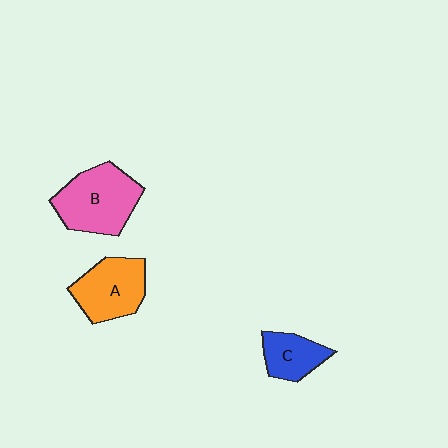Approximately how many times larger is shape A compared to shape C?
Approximately 1.5 times.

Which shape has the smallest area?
Shape C (blue).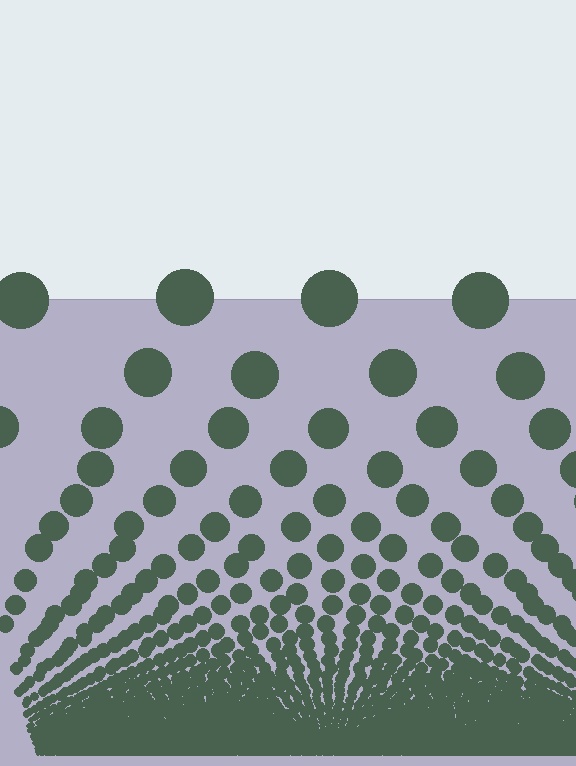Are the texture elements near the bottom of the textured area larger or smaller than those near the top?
Smaller. The gradient is inverted — elements near the bottom are smaller and denser.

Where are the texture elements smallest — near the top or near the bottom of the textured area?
Near the bottom.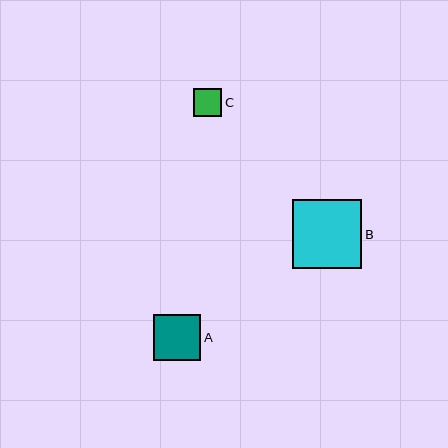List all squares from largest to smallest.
From largest to smallest: B, A, C.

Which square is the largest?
Square B is the largest with a size of approximately 69 pixels.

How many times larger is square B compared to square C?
Square B is approximately 2.4 times the size of square C.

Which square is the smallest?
Square C is the smallest with a size of approximately 28 pixels.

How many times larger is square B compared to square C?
Square B is approximately 2.4 times the size of square C.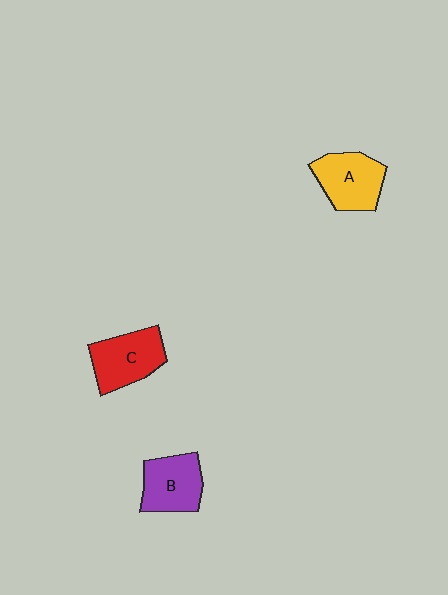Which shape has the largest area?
Shape C (red).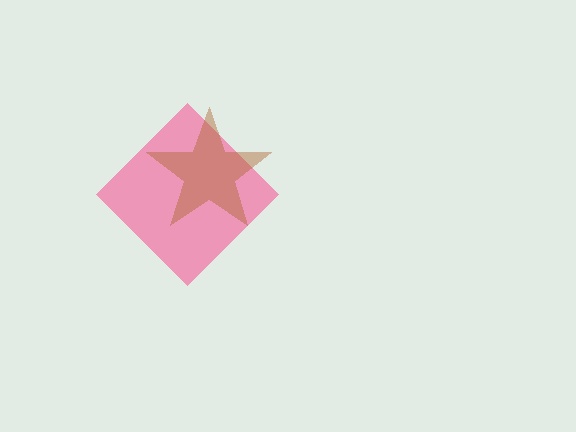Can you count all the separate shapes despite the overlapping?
Yes, there are 2 separate shapes.